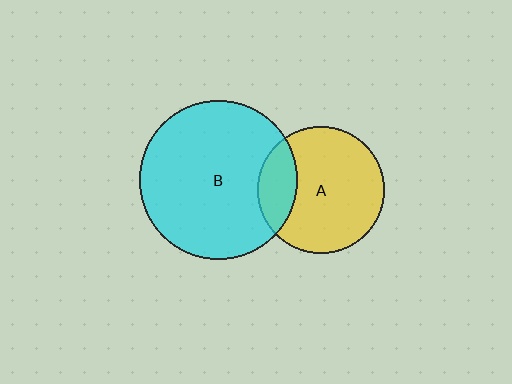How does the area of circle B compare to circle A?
Approximately 1.6 times.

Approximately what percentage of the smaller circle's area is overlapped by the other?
Approximately 20%.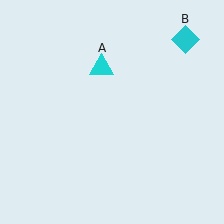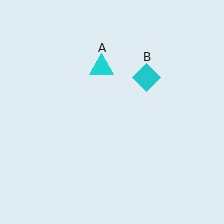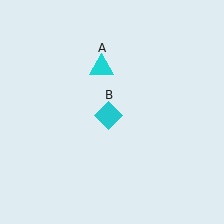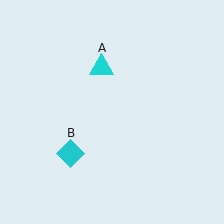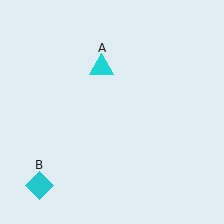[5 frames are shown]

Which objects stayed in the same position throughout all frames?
Cyan triangle (object A) remained stationary.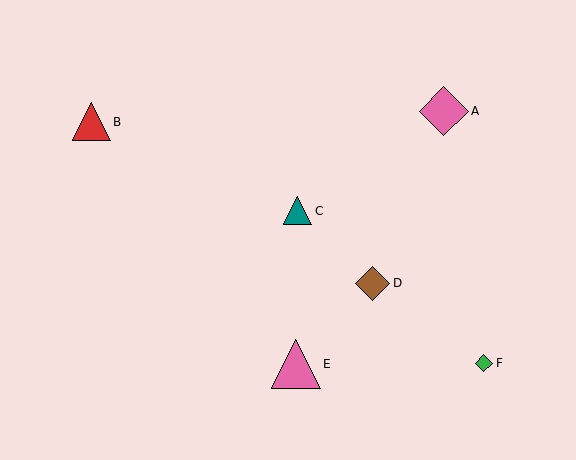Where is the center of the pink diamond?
The center of the pink diamond is at (444, 111).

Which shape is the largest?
The pink diamond (labeled A) is the largest.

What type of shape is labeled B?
Shape B is a red triangle.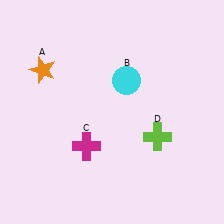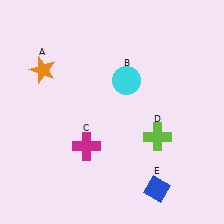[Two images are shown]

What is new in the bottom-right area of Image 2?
A blue diamond (E) was added in the bottom-right area of Image 2.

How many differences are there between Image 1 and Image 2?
There is 1 difference between the two images.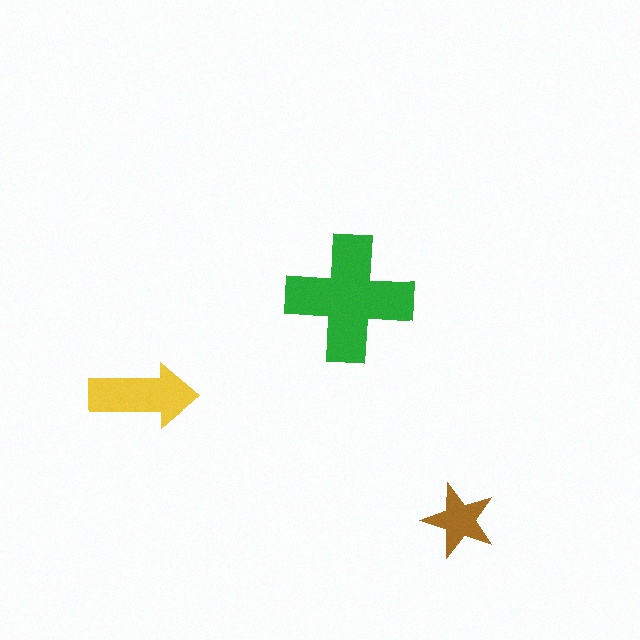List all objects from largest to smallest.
The green cross, the yellow arrow, the brown star.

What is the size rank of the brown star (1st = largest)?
3rd.